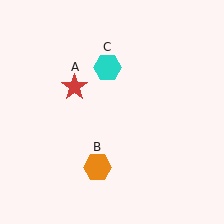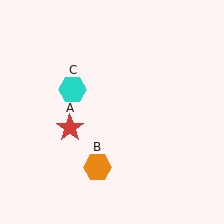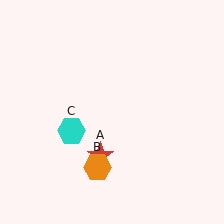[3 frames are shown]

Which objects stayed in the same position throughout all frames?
Orange hexagon (object B) remained stationary.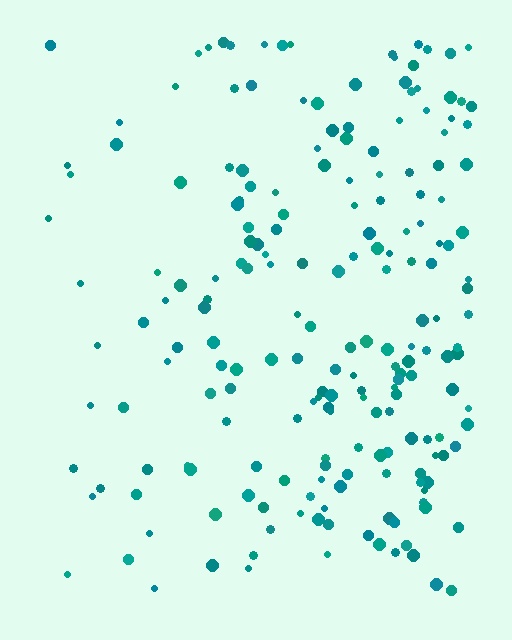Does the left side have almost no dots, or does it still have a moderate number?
Still a moderate number, just noticeably fewer than the right.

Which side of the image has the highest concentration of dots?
The right.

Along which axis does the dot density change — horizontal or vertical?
Horizontal.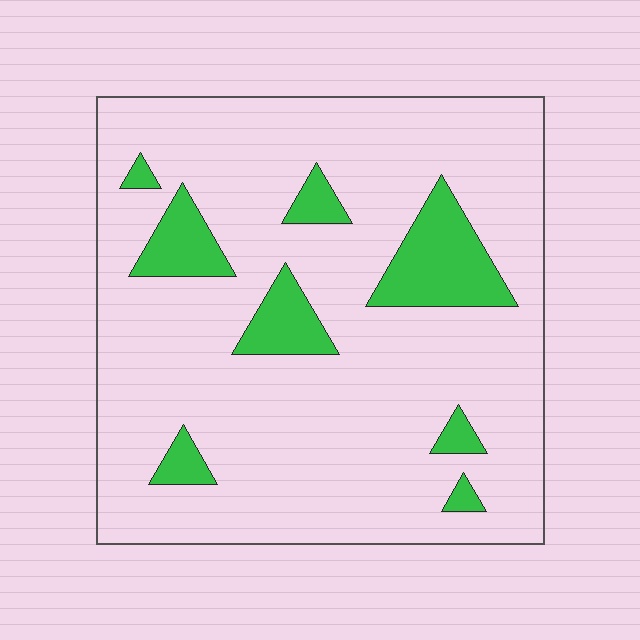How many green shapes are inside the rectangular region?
8.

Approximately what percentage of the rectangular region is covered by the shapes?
Approximately 15%.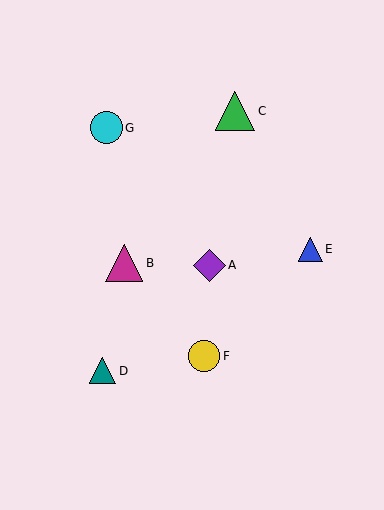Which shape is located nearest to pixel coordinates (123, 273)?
The magenta triangle (labeled B) at (124, 263) is nearest to that location.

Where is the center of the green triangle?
The center of the green triangle is at (235, 111).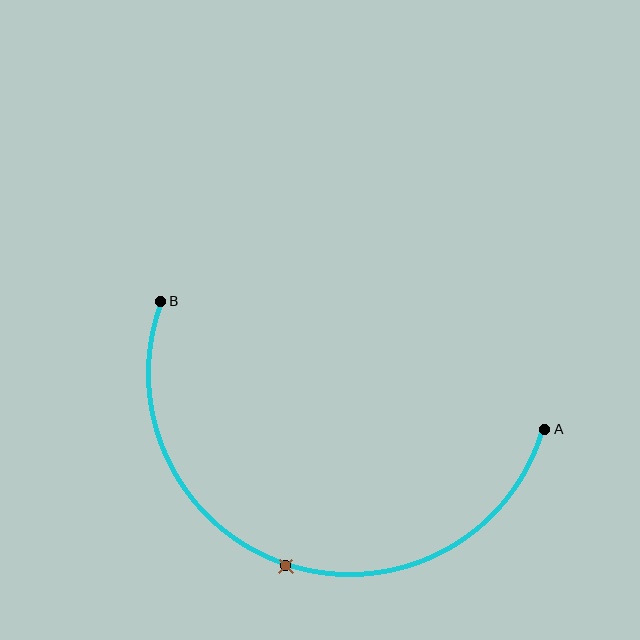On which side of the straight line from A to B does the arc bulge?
The arc bulges below the straight line connecting A and B.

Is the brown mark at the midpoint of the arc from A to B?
Yes. The brown mark lies on the arc at equal arc-length from both A and B — it is the arc midpoint.